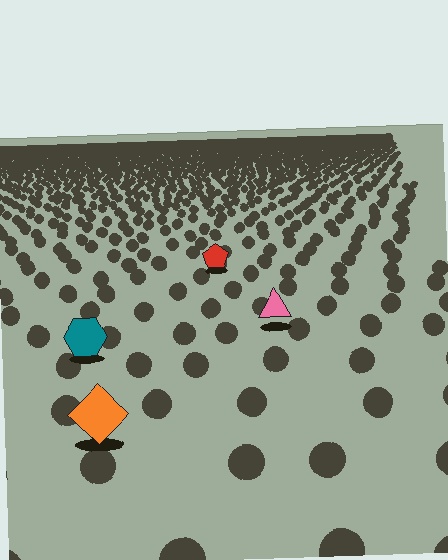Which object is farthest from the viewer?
The red pentagon is farthest from the viewer. It appears smaller and the ground texture around it is denser.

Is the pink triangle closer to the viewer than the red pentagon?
Yes. The pink triangle is closer — you can tell from the texture gradient: the ground texture is coarser near it.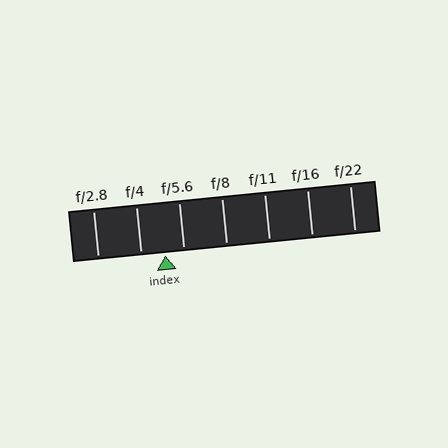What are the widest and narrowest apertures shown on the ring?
The widest aperture shown is f/2.8 and the narrowest is f/22.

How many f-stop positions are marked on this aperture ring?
There are 7 f-stop positions marked.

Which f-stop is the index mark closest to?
The index mark is closest to f/5.6.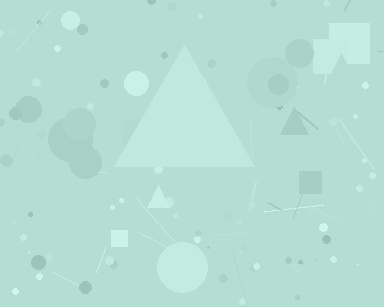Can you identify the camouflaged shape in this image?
The camouflaged shape is a triangle.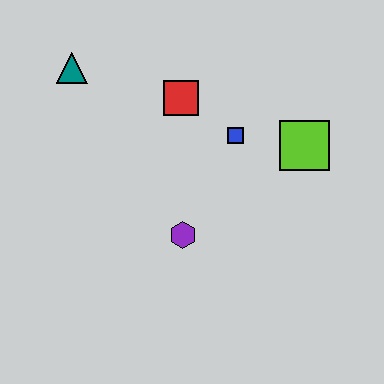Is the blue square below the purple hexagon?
No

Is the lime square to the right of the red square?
Yes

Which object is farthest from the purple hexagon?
The teal triangle is farthest from the purple hexagon.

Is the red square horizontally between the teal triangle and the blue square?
Yes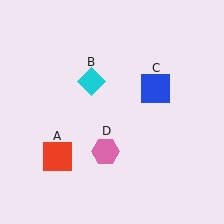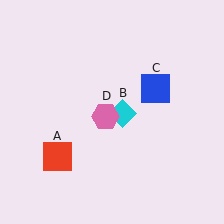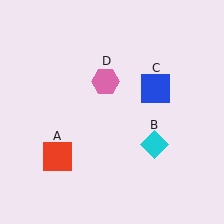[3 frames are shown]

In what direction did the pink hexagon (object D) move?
The pink hexagon (object D) moved up.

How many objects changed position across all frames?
2 objects changed position: cyan diamond (object B), pink hexagon (object D).